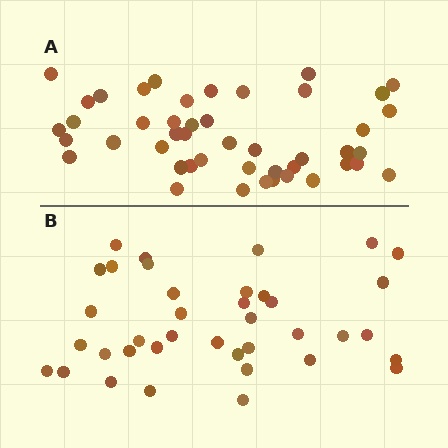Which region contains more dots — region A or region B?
Region A (the top region) has more dots.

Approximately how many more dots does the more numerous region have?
Region A has roughly 8 or so more dots than region B.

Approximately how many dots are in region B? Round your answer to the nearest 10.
About 40 dots. (The exact count is 38, which rounds to 40.)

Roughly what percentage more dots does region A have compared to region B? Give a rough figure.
About 20% more.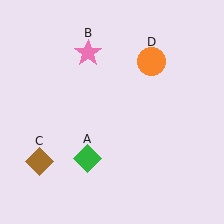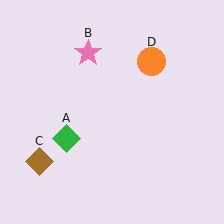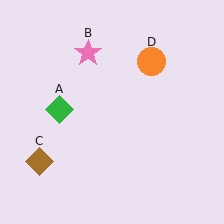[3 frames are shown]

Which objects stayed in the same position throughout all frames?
Pink star (object B) and brown diamond (object C) and orange circle (object D) remained stationary.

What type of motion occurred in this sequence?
The green diamond (object A) rotated clockwise around the center of the scene.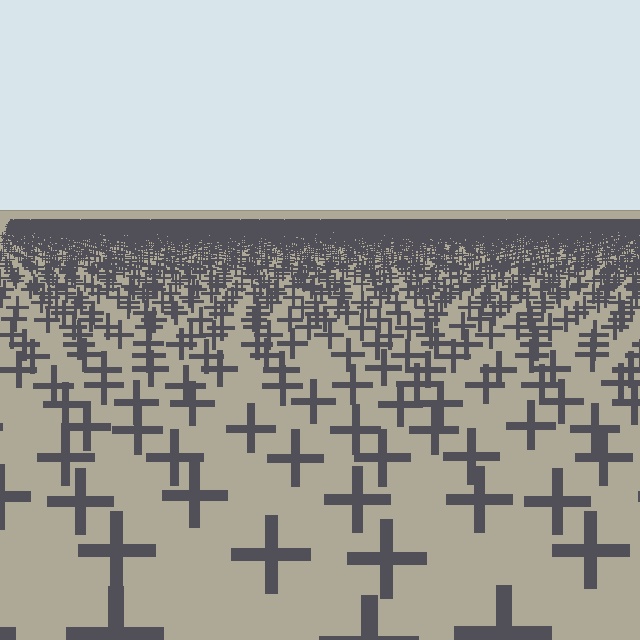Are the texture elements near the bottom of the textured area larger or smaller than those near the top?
Larger. Near the bottom, elements are closer to the viewer and appear at a bigger on-screen size.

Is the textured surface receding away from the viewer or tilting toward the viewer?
The surface is receding away from the viewer. Texture elements get smaller and denser toward the top.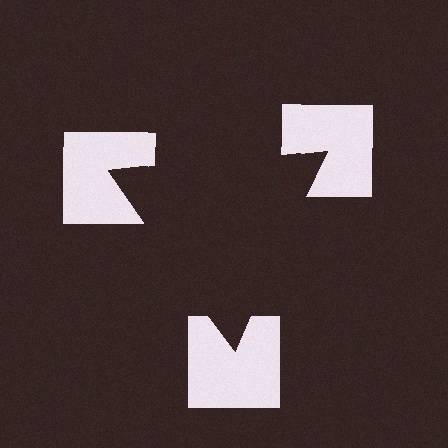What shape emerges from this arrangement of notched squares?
An illusory triangle — its edges are inferred from the aligned wedge cuts in the notched squares, not physically drawn.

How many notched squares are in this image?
There are 3 — one at each vertex of the illusory triangle.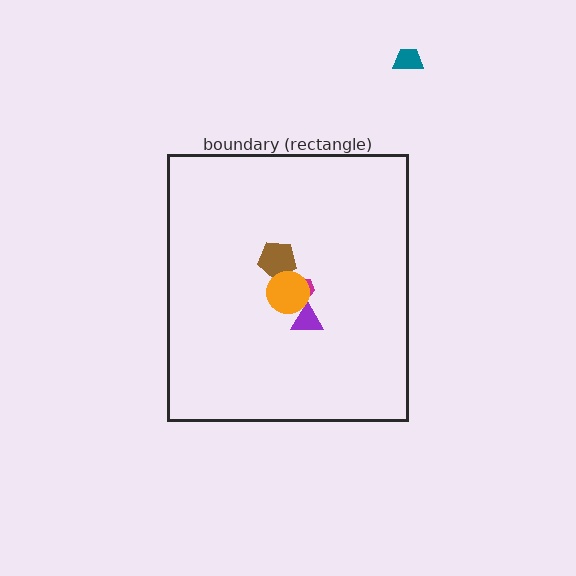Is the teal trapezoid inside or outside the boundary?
Outside.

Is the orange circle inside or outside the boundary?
Inside.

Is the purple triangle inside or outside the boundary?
Inside.